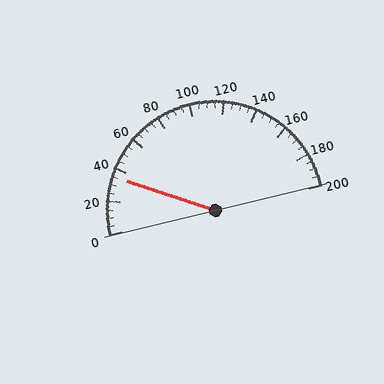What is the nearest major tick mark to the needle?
The nearest major tick mark is 40.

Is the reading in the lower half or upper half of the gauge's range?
The reading is in the lower half of the range (0 to 200).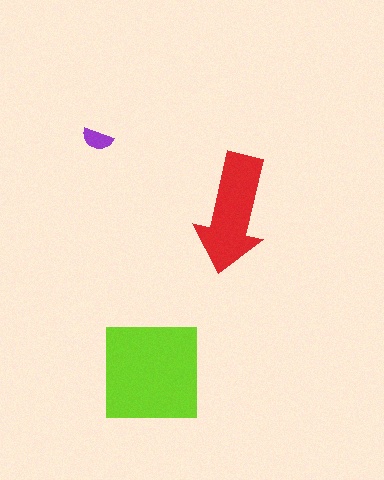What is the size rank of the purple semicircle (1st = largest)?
3rd.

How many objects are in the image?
There are 3 objects in the image.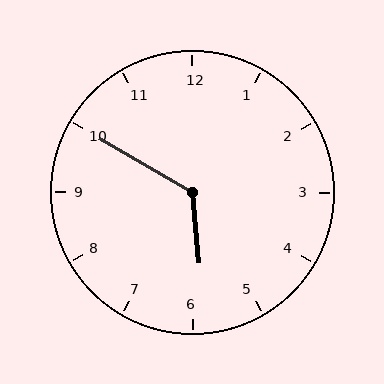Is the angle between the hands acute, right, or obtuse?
It is obtuse.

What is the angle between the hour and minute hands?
Approximately 125 degrees.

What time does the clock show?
5:50.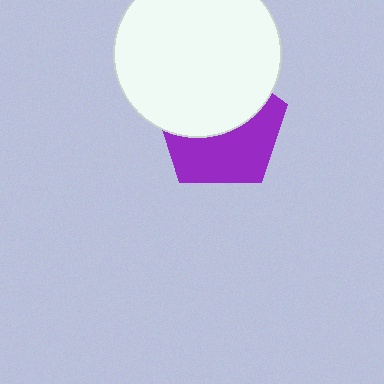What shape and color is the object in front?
The object in front is a white circle.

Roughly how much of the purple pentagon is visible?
About half of it is visible (roughly 50%).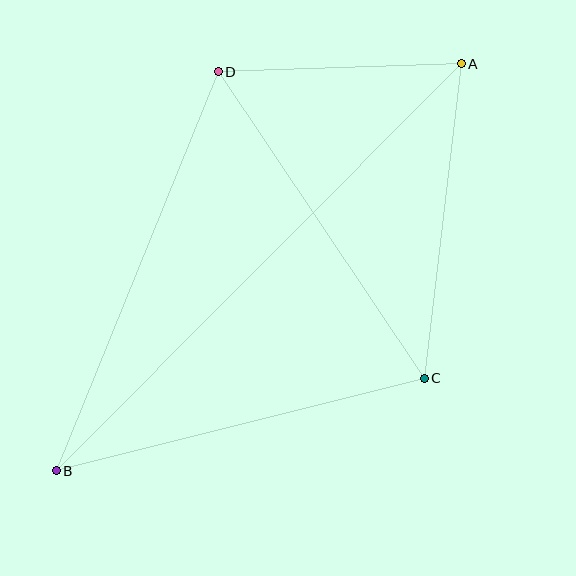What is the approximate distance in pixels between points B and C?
The distance between B and C is approximately 379 pixels.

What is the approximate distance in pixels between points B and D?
The distance between B and D is approximately 431 pixels.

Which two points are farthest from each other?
Points A and B are farthest from each other.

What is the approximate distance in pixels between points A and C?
The distance between A and C is approximately 317 pixels.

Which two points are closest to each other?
Points A and D are closest to each other.